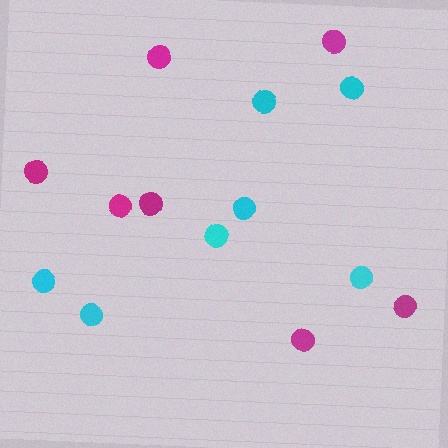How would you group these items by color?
There are 2 groups: one group of magenta circles (7) and one group of cyan circles (7).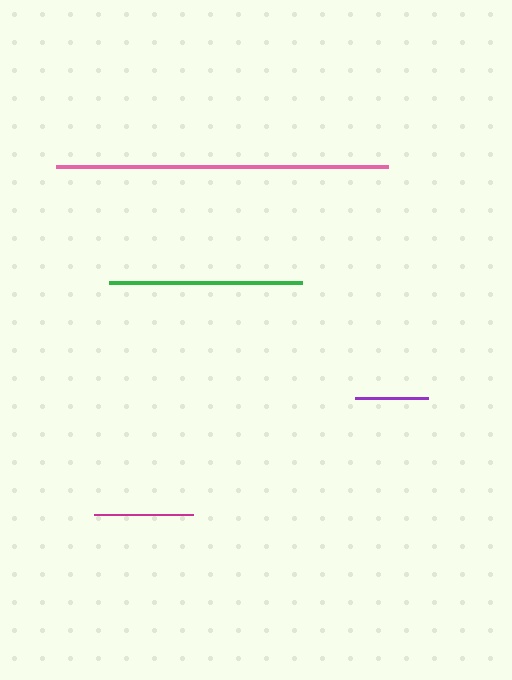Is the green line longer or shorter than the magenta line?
The green line is longer than the magenta line.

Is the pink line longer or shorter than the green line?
The pink line is longer than the green line.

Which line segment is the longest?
The pink line is the longest at approximately 332 pixels.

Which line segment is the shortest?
The purple line is the shortest at approximately 72 pixels.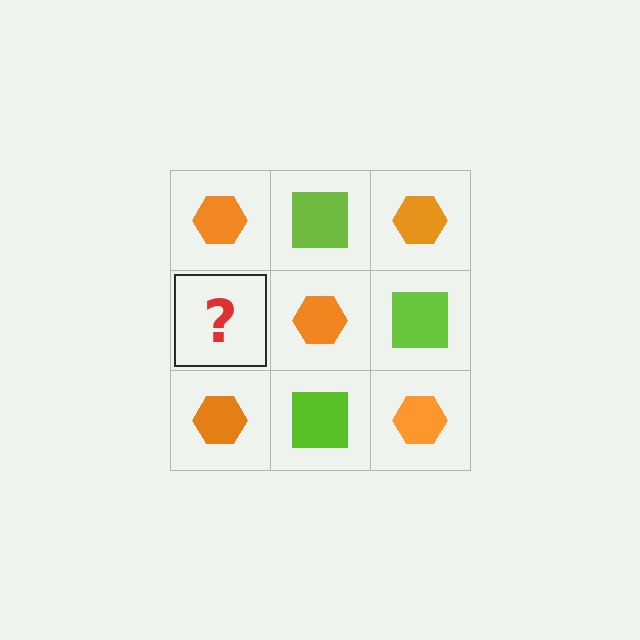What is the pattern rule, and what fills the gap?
The rule is that it alternates orange hexagon and lime square in a checkerboard pattern. The gap should be filled with a lime square.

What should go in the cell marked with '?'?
The missing cell should contain a lime square.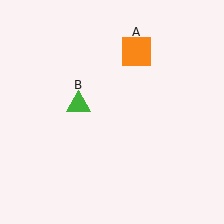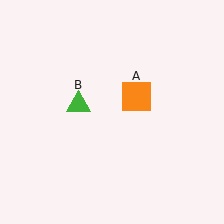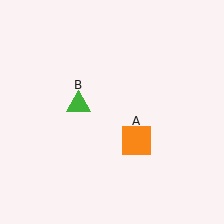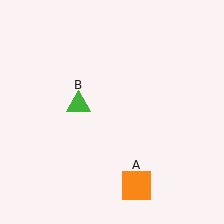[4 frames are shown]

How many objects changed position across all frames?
1 object changed position: orange square (object A).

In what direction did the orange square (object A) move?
The orange square (object A) moved down.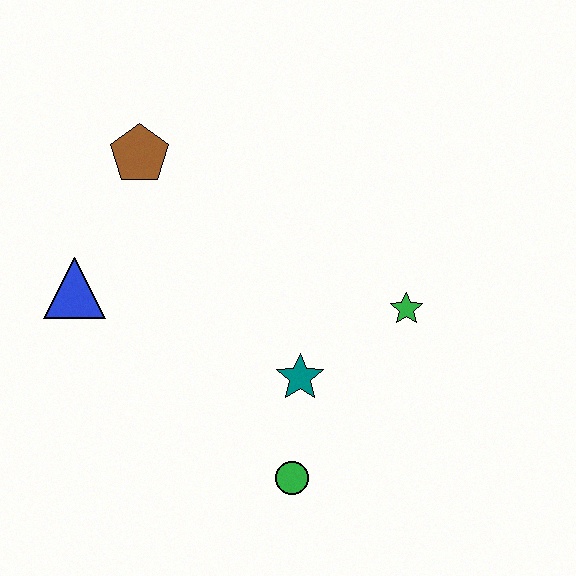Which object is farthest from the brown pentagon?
The green circle is farthest from the brown pentagon.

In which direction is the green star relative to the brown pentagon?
The green star is to the right of the brown pentagon.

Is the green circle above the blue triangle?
No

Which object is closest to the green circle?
The teal star is closest to the green circle.